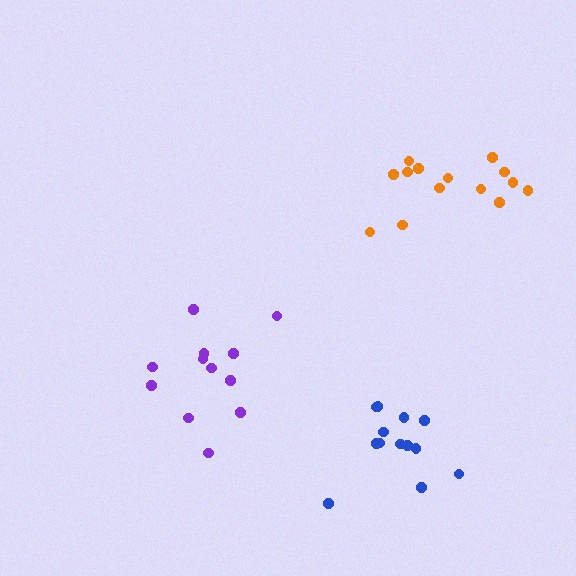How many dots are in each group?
Group 1: 14 dots, Group 2: 12 dots, Group 3: 13 dots (39 total).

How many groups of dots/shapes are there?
There are 3 groups.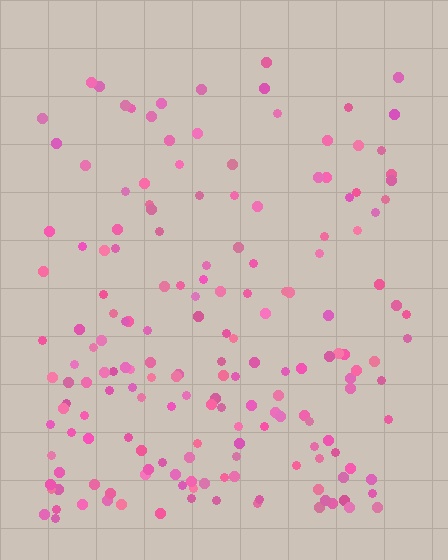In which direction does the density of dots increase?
From top to bottom, with the bottom side densest.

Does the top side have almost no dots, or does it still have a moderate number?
Still a moderate number, just noticeably fewer than the bottom.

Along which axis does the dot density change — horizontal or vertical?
Vertical.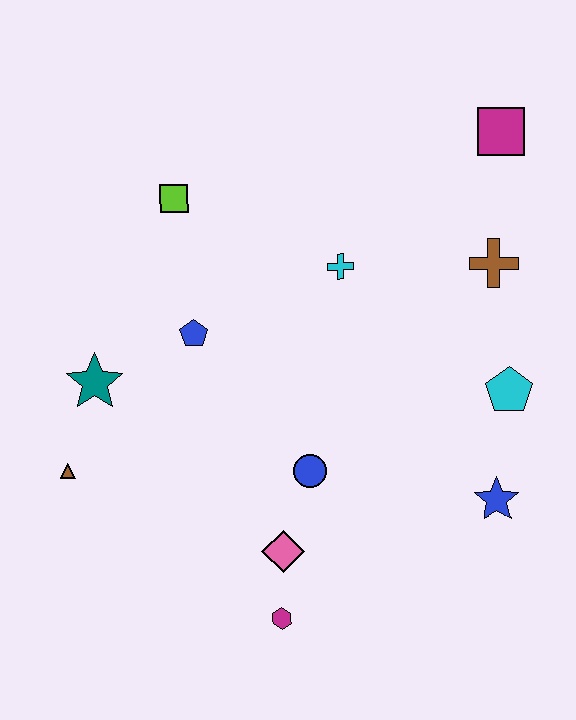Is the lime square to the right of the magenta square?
No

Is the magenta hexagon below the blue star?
Yes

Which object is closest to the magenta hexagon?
The pink diamond is closest to the magenta hexagon.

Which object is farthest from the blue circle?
The magenta square is farthest from the blue circle.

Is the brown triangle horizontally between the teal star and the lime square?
No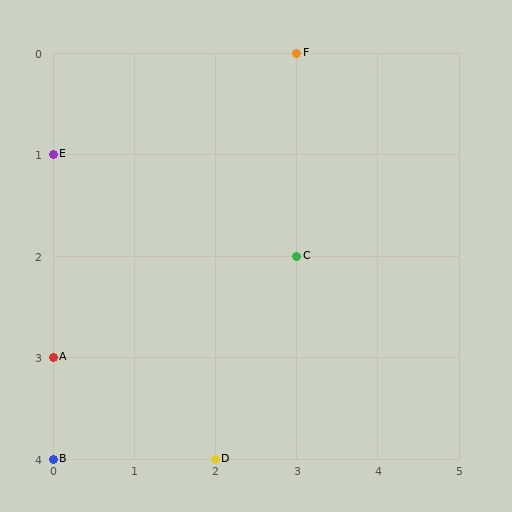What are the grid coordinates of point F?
Point F is at grid coordinates (3, 0).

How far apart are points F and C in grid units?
Points F and C are 2 rows apart.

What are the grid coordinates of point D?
Point D is at grid coordinates (2, 4).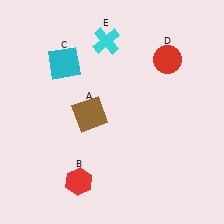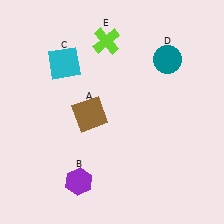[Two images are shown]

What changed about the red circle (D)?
In Image 1, D is red. In Image 2, it changed to teal.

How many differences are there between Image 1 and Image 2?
There are 3 differences between the two images.